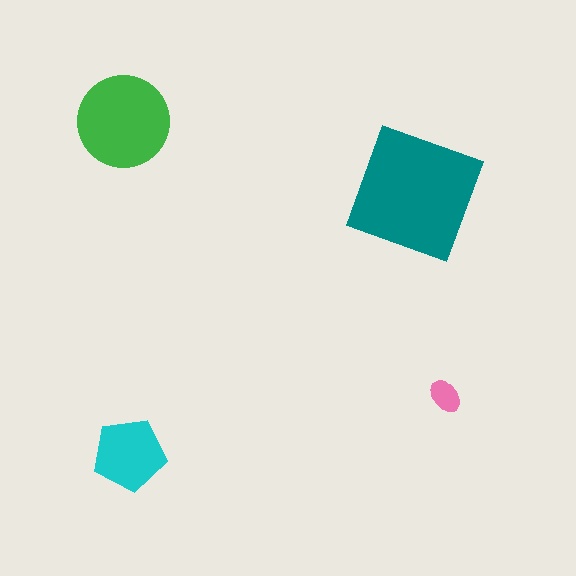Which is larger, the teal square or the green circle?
The teal square.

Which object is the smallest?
The pink ellipse.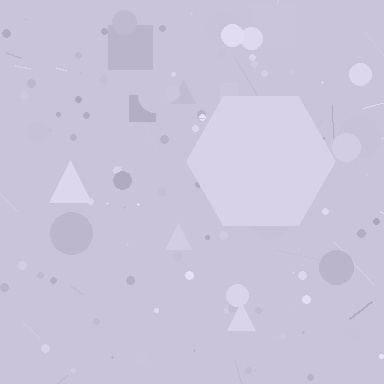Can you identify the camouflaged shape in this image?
The camouflaged shape is a hexagon.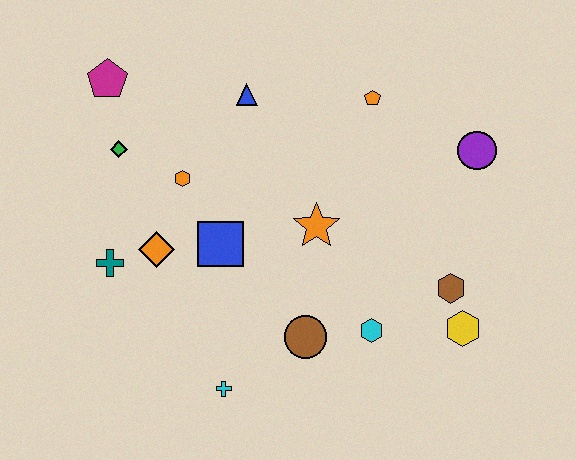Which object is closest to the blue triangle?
The orange hexagon is closest to the blue triangle.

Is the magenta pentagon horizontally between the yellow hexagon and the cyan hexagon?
No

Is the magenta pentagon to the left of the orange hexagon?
Yes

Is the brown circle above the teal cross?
No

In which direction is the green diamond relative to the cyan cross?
The green diamond is above the cyan cross.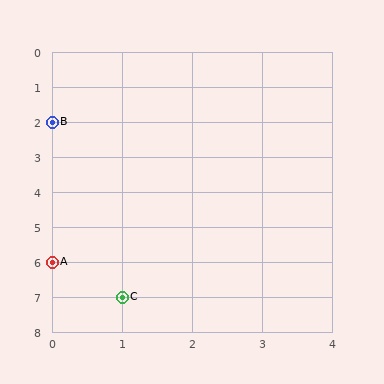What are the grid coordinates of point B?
Point B is at grid coordinates (0, 2).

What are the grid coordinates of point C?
Point C is at grid coordinates (1, 7).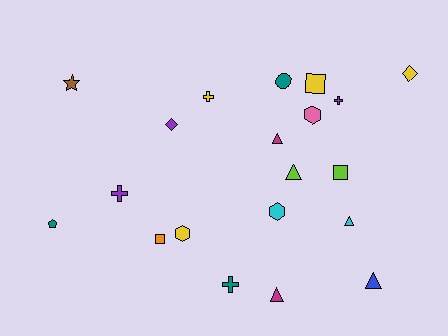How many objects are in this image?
There are 20 objects.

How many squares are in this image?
There are 3 squares.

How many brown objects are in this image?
There is 1 brown object.